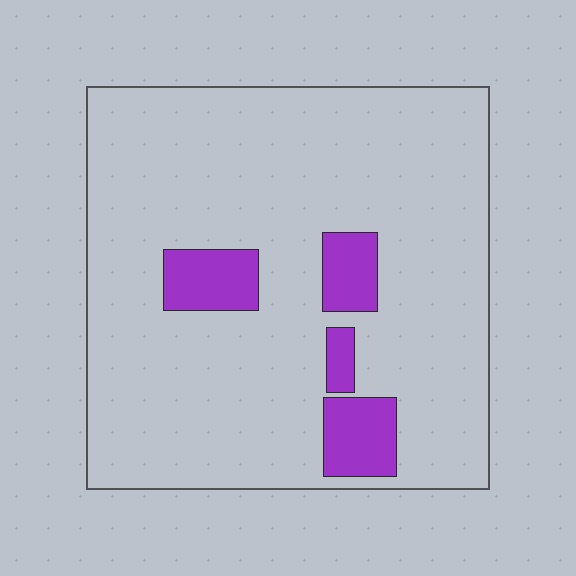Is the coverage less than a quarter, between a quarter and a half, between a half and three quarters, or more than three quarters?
Less than a quarter.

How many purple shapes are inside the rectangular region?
4.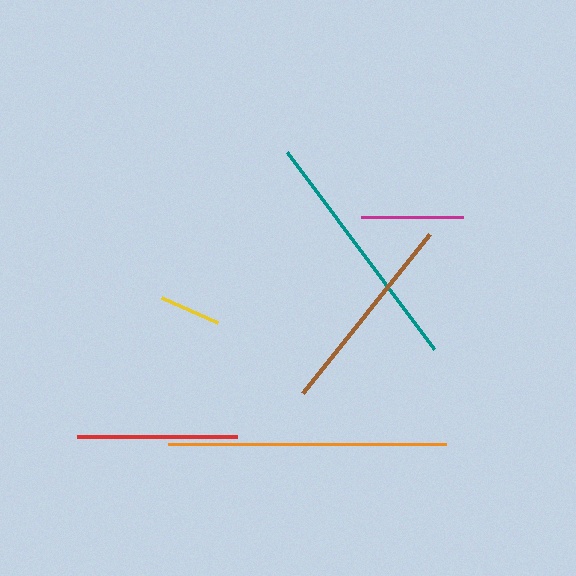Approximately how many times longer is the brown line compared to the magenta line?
The brown line is approximately 2.0 times the length of the magenta line.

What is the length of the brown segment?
The brown segment is approximately 203 pixels long.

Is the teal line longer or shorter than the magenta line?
The teal line is longer than the magenta line.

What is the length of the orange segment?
The orange segment is approximately 278 pixels long.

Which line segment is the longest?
The orange line is the longest at approximately 278 pixels.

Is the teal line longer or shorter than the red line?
The teal line is longer than the red line.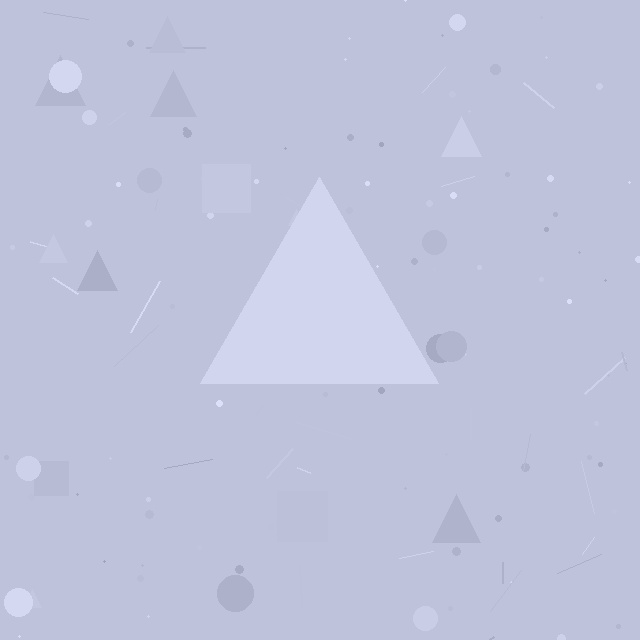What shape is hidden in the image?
A triangle is hidden in the image.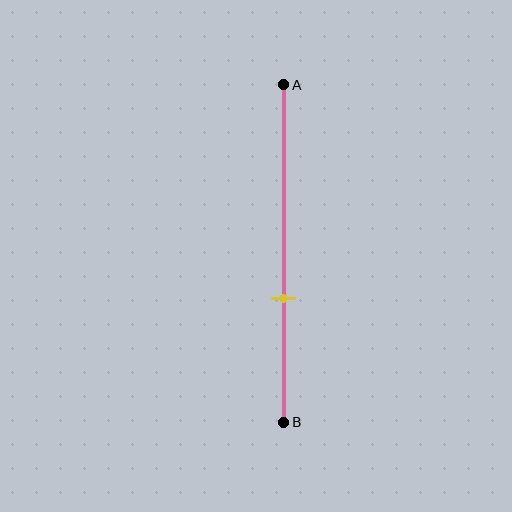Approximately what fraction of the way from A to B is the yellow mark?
The yellow mark is approximately 65% of the way from A to B.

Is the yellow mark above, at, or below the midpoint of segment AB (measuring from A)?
The yellow mark is below the midpoint of segment AB.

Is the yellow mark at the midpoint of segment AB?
No, the mark is at about 65% from A, not at the 50% midpoint.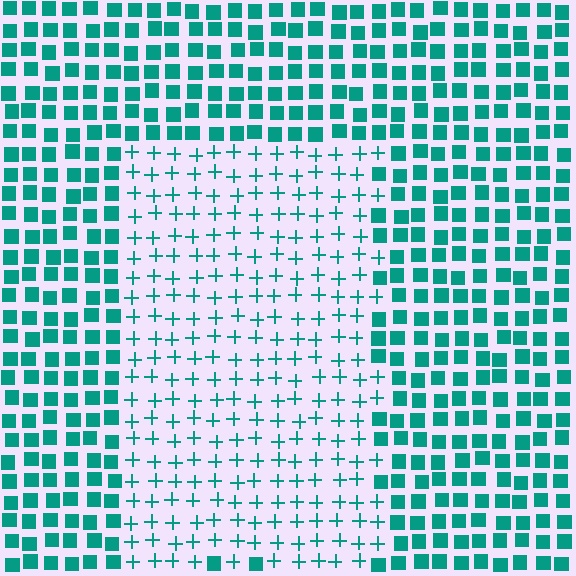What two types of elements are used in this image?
The image uses plus signs inside the rectangle region and squares outside it.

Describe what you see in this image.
The image is filled with small teal elements arranged in a uniform grid. A rectangle-shaped region contains plus signs, while the surrounding area contains squares. The boundary is defined purely by the change in element shape.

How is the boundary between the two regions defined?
The boundary is defined by a change in element shape: plus signs inside vs. squares outside. All elements share the same color and spacing.